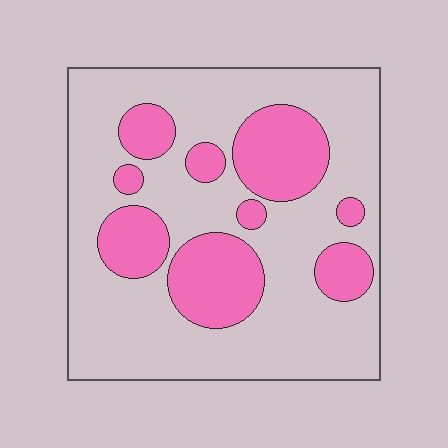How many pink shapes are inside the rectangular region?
9.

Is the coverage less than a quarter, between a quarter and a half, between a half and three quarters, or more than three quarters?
Between a quarter and a half.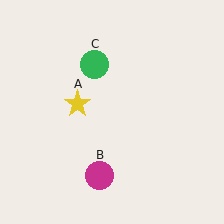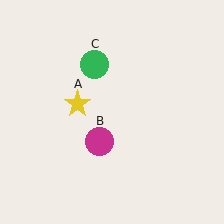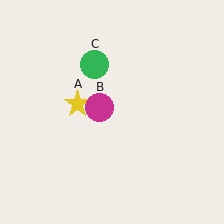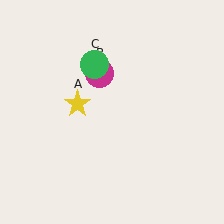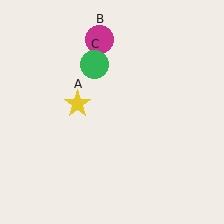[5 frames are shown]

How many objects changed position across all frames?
1 object changed position: magenta circle (object B).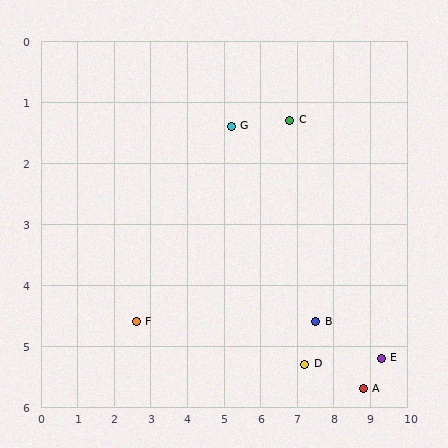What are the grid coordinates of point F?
Point F is at approximately (2.6, 4.6).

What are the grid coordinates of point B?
Point B is at approximately (7.5, 4.6).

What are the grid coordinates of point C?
Point C is at approximately (6.8, 1.3).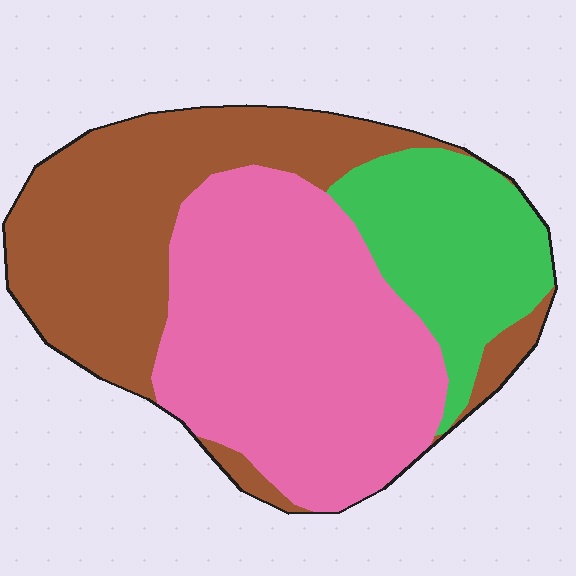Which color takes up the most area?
Pink, at roughly 45%.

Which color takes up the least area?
Green, at roughly 20%.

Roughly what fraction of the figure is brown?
Brown takes up between a quarter and a half of the figure.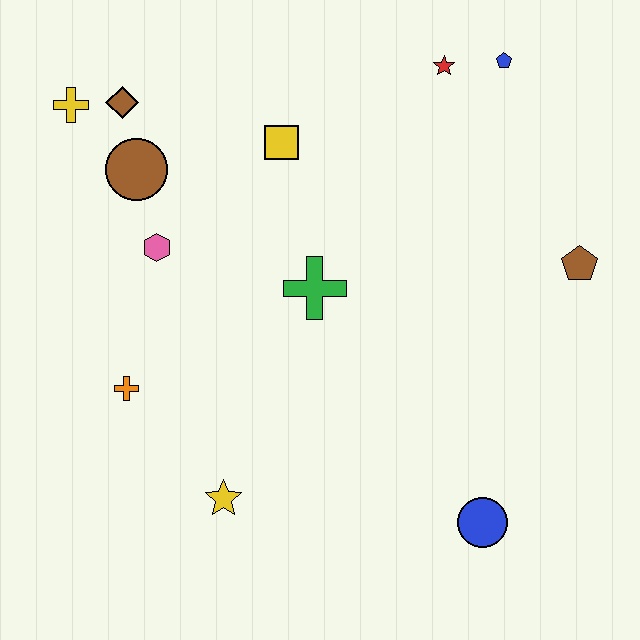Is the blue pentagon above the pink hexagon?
Yes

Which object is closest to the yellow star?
The orange cross is closest to the yellow star.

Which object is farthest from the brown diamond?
The blue circle is farthest from the brown diamond.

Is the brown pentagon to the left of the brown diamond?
No